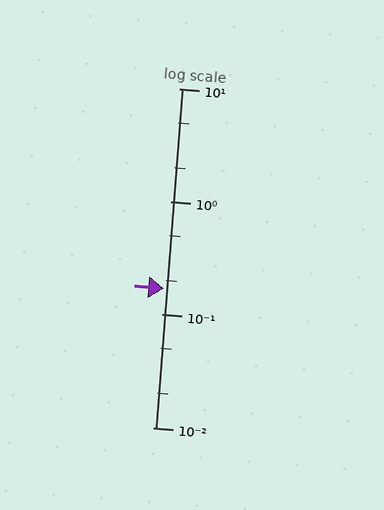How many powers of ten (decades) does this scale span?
The scale spans 3 decades, from 0.01 to 10.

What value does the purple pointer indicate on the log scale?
The pointer indicates approximately 0.17.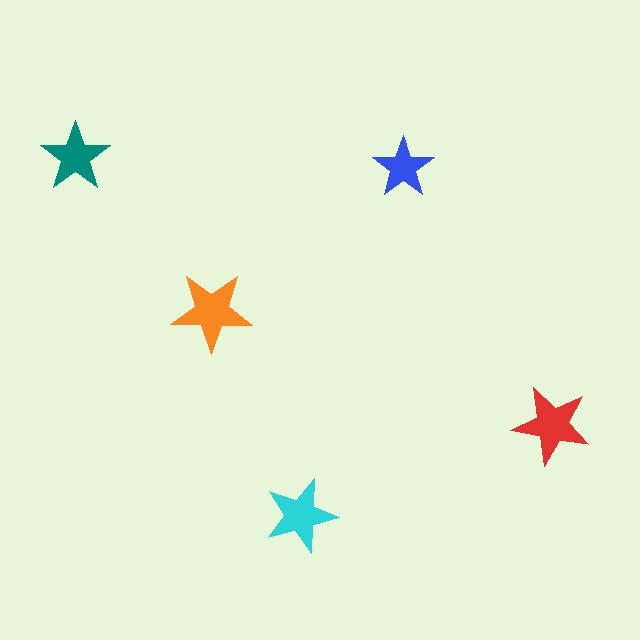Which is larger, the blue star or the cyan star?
The cyan one.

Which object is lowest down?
The cyan star is bottommost.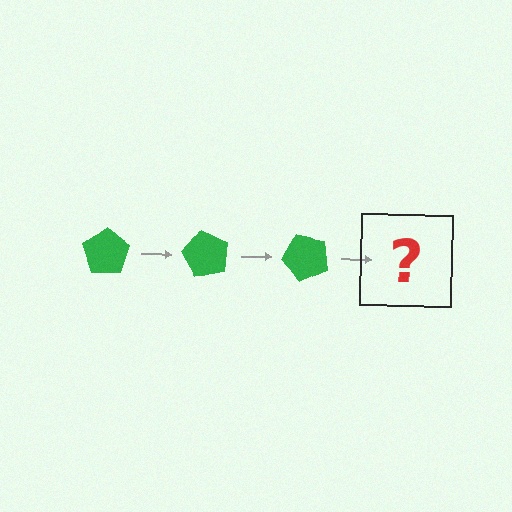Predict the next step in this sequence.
The next step is a green pentagon rotated 180 degrees.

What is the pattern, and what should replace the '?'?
The pattern is that the pentagon rotates 60 degrees each step. The '?' should be a green pentagon rotated 180 degrees.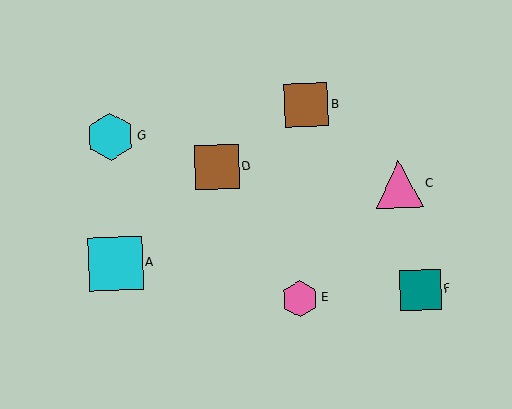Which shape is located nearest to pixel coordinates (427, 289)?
The teal square (labeled F) at (421, 290) is nearest to that location.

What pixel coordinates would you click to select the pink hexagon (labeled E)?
Click at (300, 299) to select the pink hexagon E.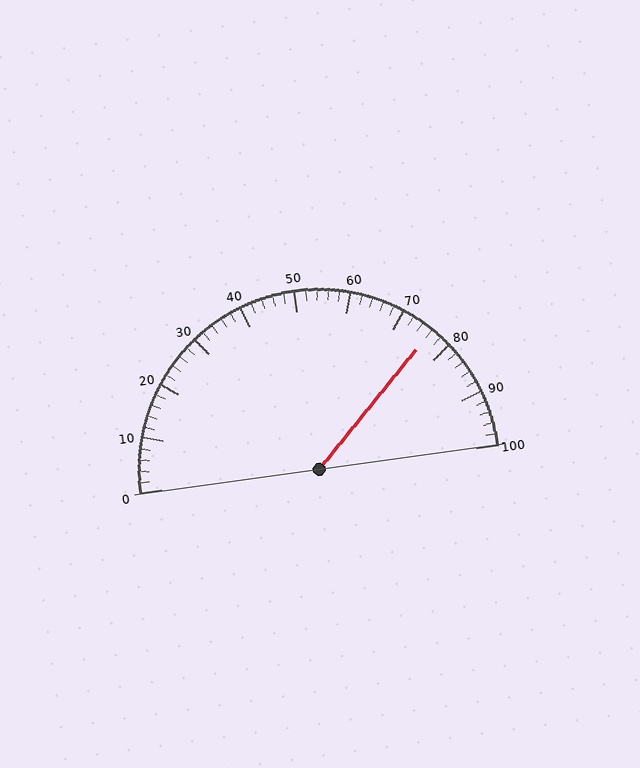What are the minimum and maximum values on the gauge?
The gauge ranges from 0 to 100.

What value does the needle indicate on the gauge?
The needle indicates approximately 76.